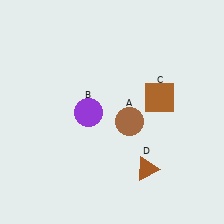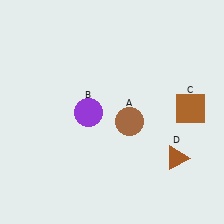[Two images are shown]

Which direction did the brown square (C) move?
The brown square (C) moved right.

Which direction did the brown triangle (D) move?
The brown triangle (D) moved right.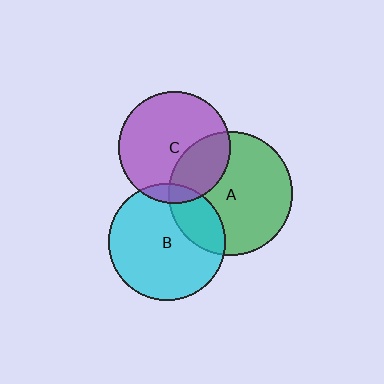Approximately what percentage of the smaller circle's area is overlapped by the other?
Approximately 10%.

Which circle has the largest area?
Circle A (green).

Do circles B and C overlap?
Yes.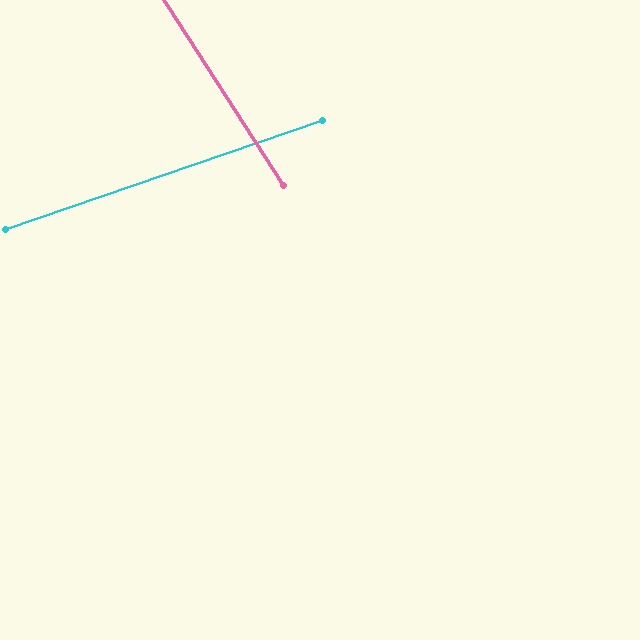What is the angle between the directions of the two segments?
Approximately 76 degrees.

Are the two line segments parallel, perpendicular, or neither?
Neither parallel nor perpendicular — they differ by about 76°.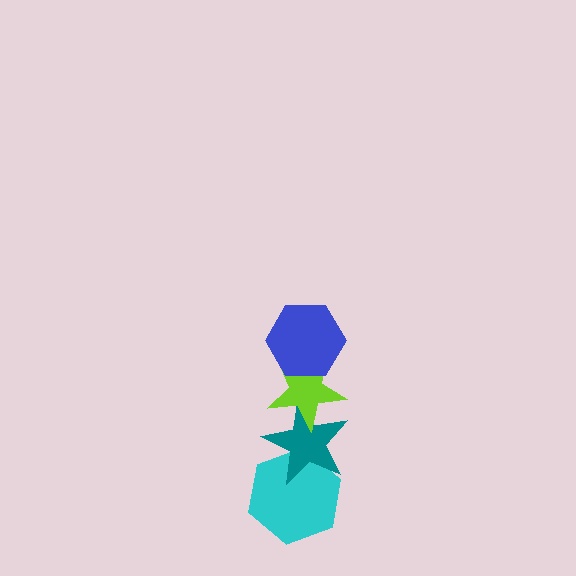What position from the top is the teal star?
The teal star is 3rd from the top.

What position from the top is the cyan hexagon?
The cyan hexagon is 4th from the top.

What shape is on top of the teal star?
The lime star is on top of the teal star.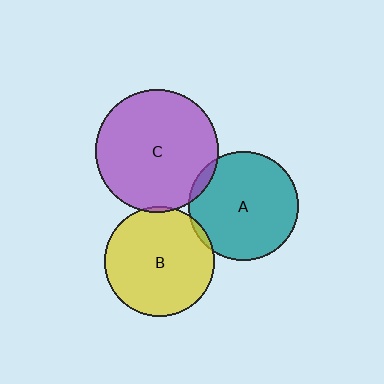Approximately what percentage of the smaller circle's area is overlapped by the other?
Approximately 5%.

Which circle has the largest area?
Circle C (purple).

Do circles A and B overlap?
Yes.